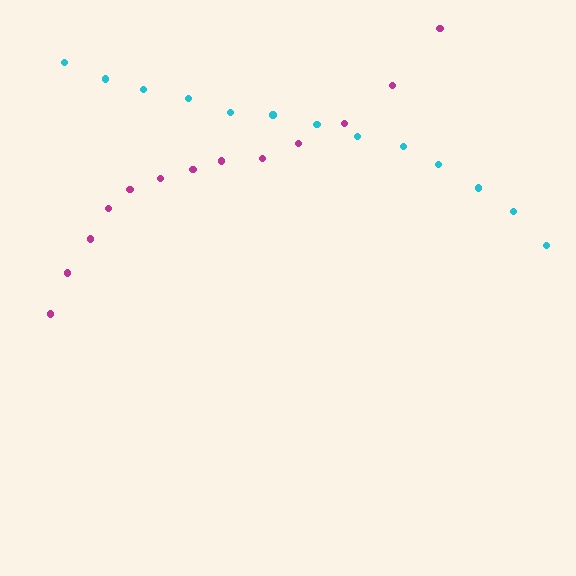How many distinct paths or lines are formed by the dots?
There are 2 distinct paths.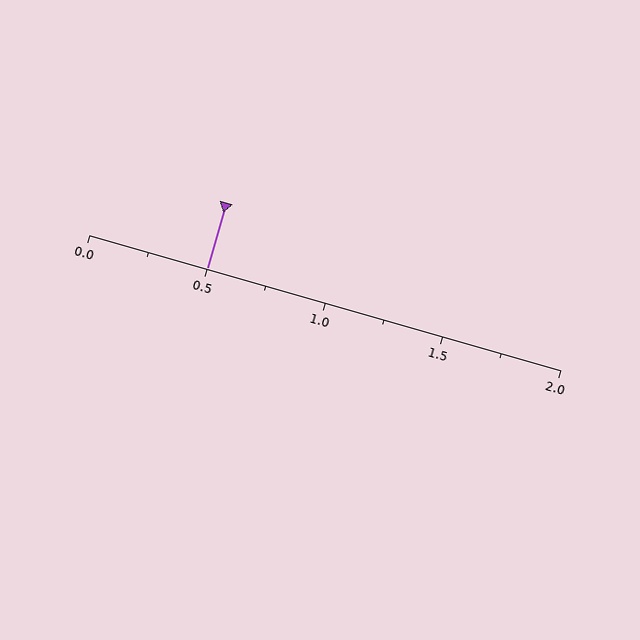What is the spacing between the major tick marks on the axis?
The major ticks are spaced 0.5 apart.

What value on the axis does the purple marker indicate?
The marker indicates approximately 0.5.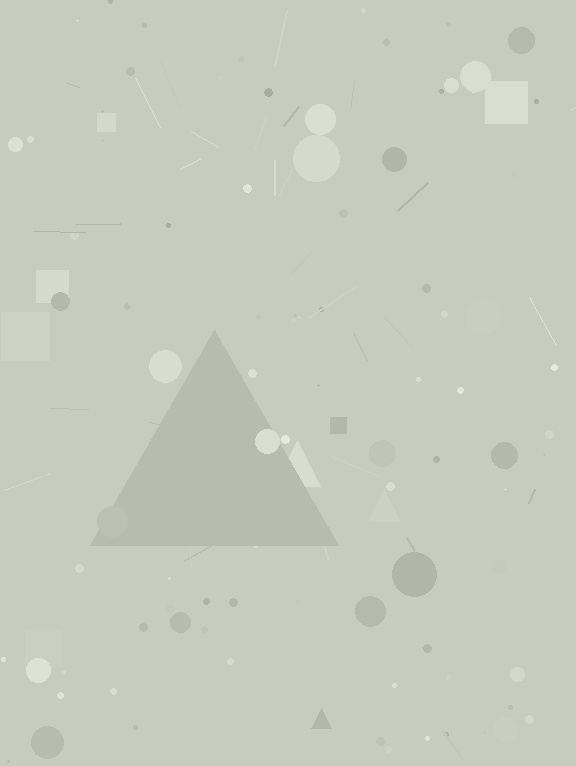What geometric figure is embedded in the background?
A triangle is embedded in the background.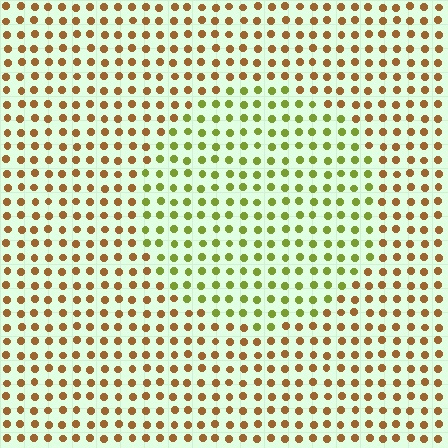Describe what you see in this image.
The image is filled with small brown elements in a uniform arrangement. A circle-shaped region is visible where the elements are tinted to a slightly different hue, forming a subtle color boundary.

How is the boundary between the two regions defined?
The boundary is defined purely by a slight shift in hue (about 51 degrees). Spacing, size, and orientation are identical on both sides.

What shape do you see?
I see a circle.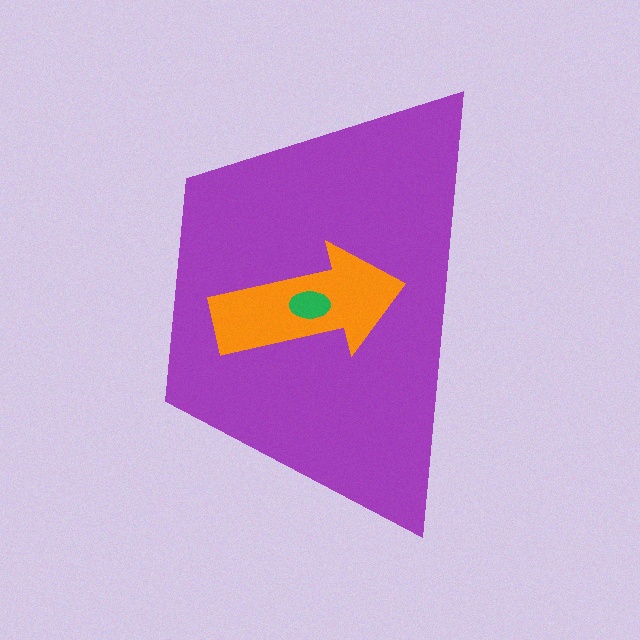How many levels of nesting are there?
3.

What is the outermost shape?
The purple trapezoid.